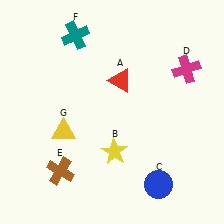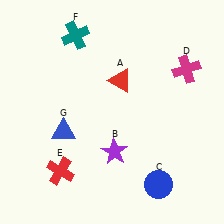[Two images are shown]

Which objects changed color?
B changed from yellow to purple. E changed from brown to red. G changed from yellow to blue.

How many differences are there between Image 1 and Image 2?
There are 3 differences between the two images.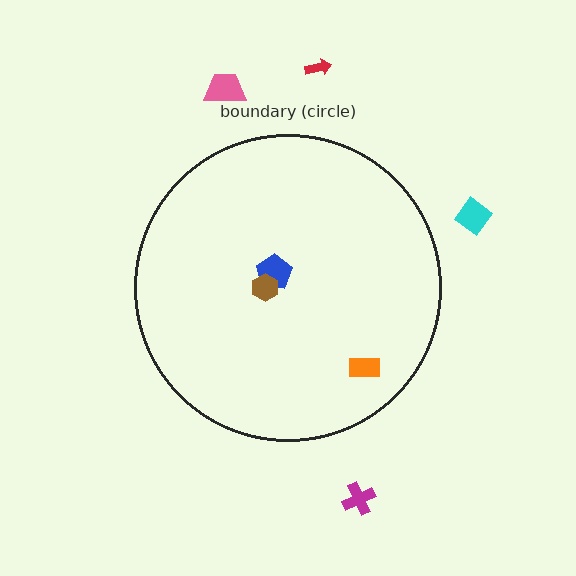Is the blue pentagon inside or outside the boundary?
Inside.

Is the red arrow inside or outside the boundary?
Outside.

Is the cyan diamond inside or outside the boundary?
Outside.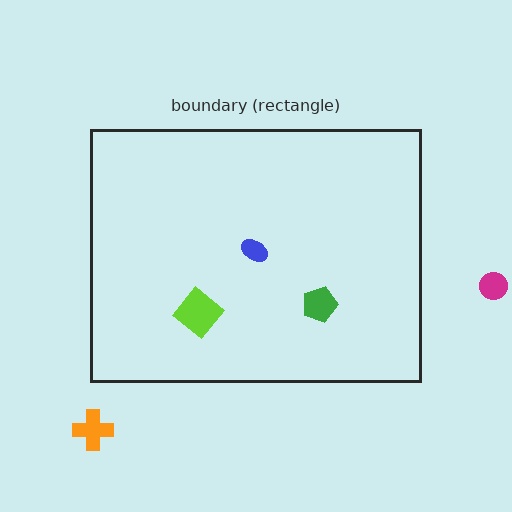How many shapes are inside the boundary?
3 inside, 2 outside.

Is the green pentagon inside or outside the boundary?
Inside.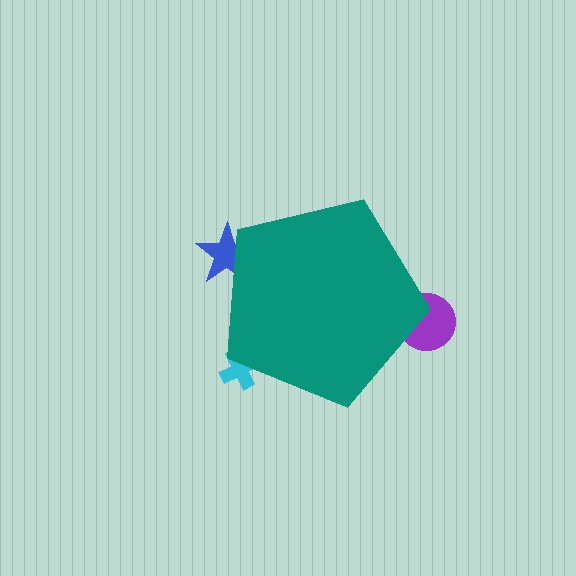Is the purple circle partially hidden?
Yes, the purple circle is partially hidden behind the teal pentagon.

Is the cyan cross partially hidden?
Yes, the cyan cross is partially hidden behind the teal pentagon.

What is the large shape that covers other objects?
A teal pentagon.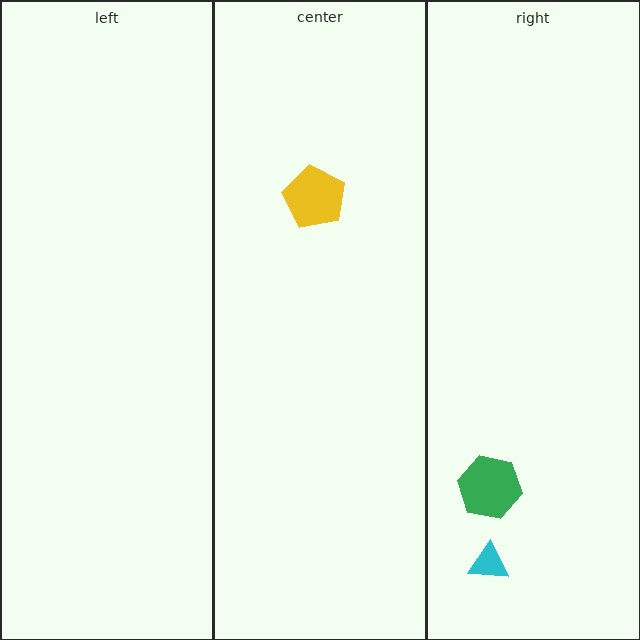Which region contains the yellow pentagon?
The center region.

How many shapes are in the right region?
2.